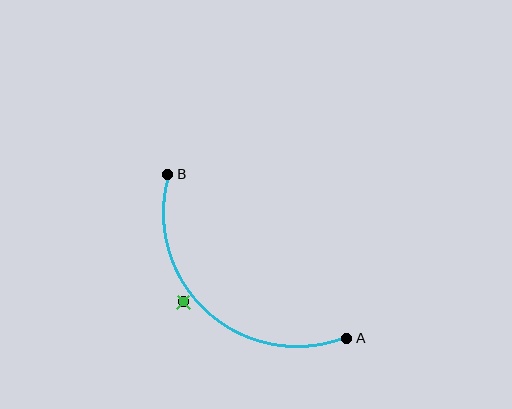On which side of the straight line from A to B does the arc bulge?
The arc bulges below and to the left of the straight line connecting A and B.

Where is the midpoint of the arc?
The arc midpoint is the point on the curve farthest from the straight line joining A and B. It sits below and to the left of that line.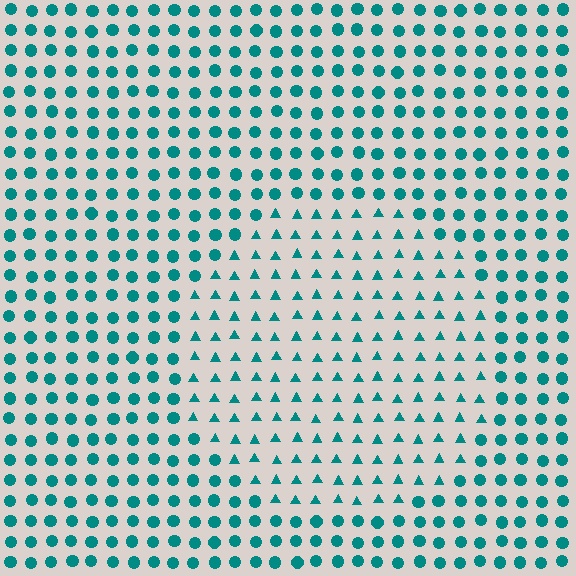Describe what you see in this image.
The image is filled with small teal elements arranged in a uniform grid. A circle-shaped region contains triangles, while the surrounding area contains circles. The boundary is defined purely by the change in element shape.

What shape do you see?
I see a circle.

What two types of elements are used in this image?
The image uses triangles inside the circle region and circles outside it.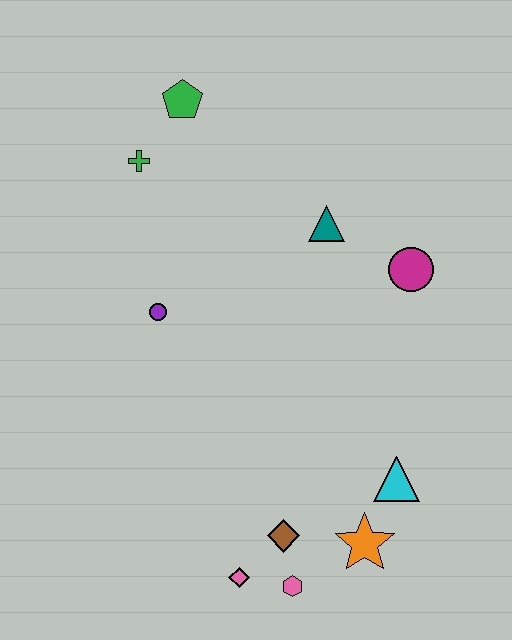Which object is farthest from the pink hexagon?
The green pentagon is farthest from the pink hexagon.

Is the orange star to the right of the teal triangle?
Yes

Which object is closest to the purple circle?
The green cross is closest to the purple circle.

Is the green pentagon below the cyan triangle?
No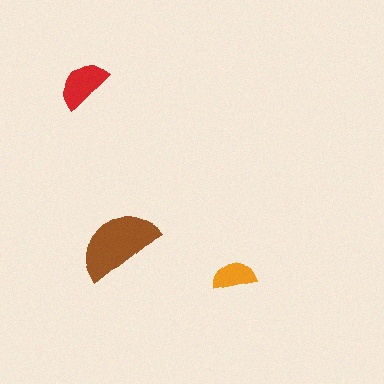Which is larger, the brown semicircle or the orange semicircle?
The brown one.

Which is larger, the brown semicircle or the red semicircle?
The brown one.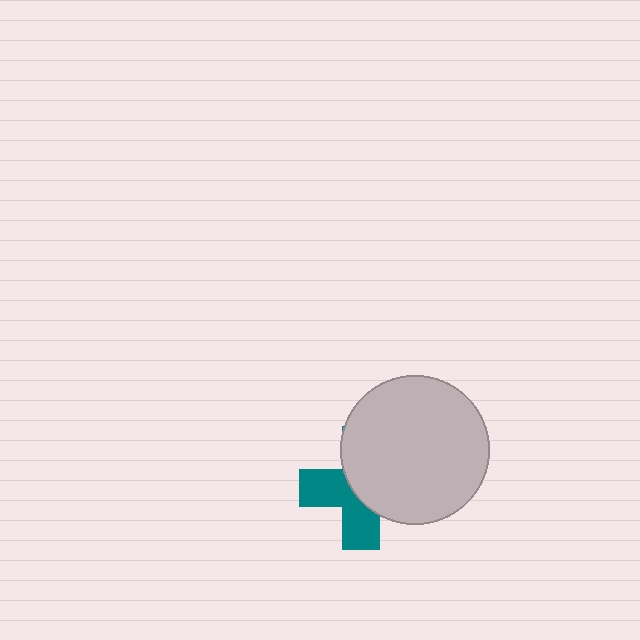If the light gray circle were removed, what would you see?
You would see the complete teal cross.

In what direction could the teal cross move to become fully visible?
The teal cross could move left. That would shift it out from behind the light gray circle entirely.